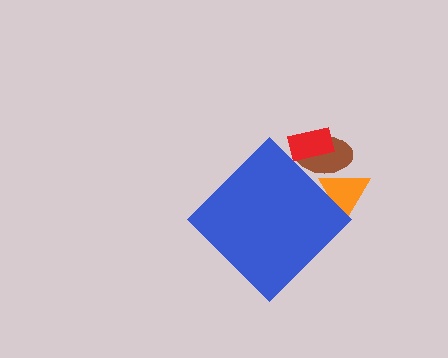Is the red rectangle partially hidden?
Yes, the red rectangle is partially hidden behind the blue diamond.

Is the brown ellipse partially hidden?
Yes, the brown ellipse is partially hidden behind the blue diamond.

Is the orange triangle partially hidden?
Yes, the orange triangle is partially hidden behind the blue diamond.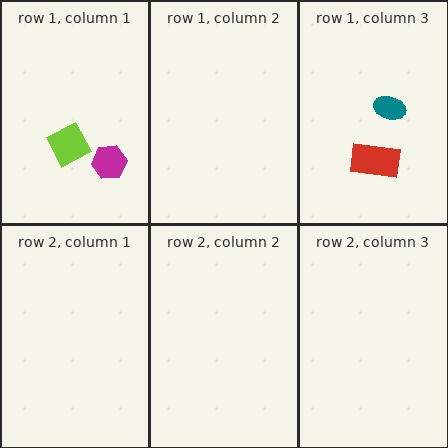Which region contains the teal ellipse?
The row 1, column 3 region.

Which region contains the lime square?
The row 1, column 1 region.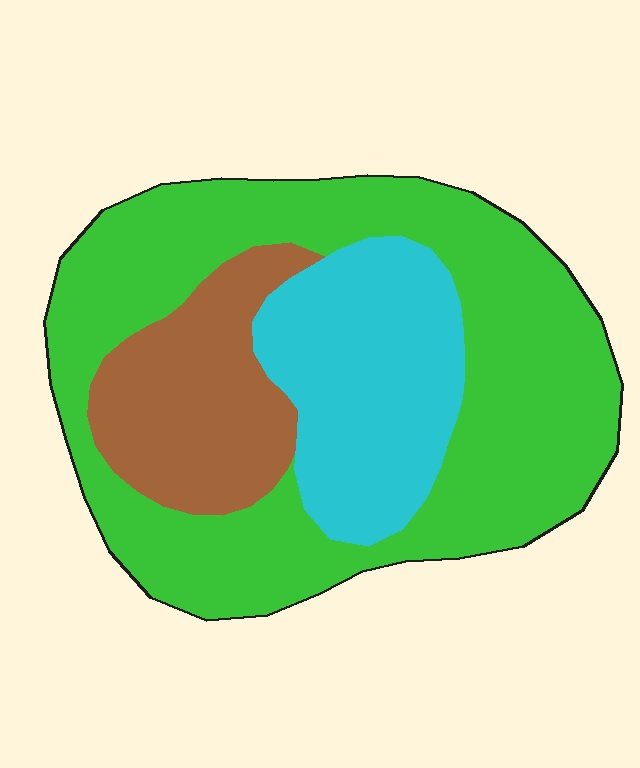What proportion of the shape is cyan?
Cyan covers about 25% of the shape.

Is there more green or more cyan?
Green.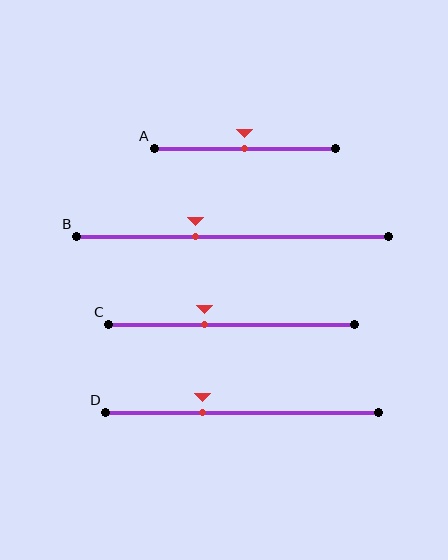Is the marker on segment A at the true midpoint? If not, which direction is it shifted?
Yes, the marker on segment A is at the true midpoint.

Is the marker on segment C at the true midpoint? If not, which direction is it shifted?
No, the marker on segment C is shifted to the left by about 11% of the segment length.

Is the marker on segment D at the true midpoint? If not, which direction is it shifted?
No, the marker on segment D is shifted to the left by about 14% of the segment length.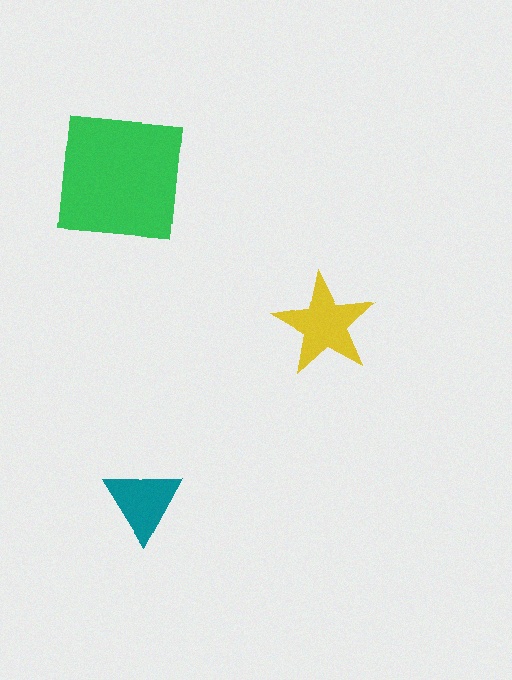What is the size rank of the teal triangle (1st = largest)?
3rd.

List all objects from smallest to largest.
The teal triangle, the yellow star, the green square.